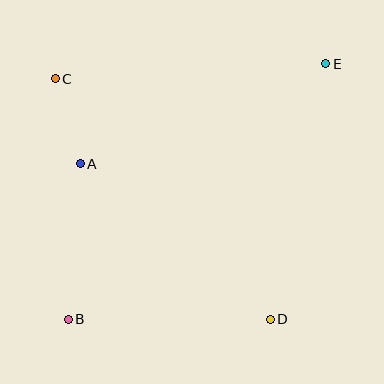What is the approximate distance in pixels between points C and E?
The distance between C and E is approximately 271 pixels.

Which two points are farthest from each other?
Points B and E are farthest from each other.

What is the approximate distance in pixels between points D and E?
The distance between D and E is approximately 261 pixels.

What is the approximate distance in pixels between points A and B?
The distance between A and B is approximately 156 pixels.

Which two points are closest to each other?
Points A and C are closest to each other.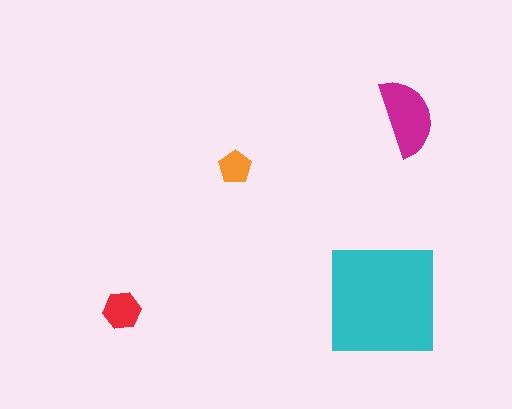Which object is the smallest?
The orange pentagon.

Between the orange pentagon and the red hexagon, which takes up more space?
The red hexagon.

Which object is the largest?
The cyan square.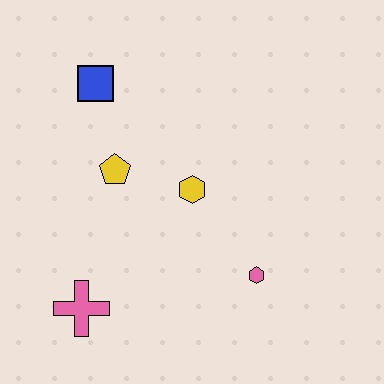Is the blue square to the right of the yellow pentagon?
No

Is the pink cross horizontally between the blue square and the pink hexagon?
No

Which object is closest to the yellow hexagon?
The yellow pentagon is closest to the yellow hexagon.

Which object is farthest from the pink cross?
The blue square is farthest from the pink cross.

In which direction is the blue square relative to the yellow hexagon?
The blue square is above the yellow hexagon.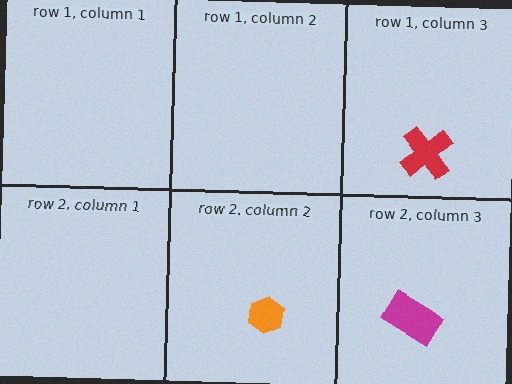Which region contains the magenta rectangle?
The row 2, column 3 region.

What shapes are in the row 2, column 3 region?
The magenta rectangle.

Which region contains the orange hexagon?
The row 2, column 2 region.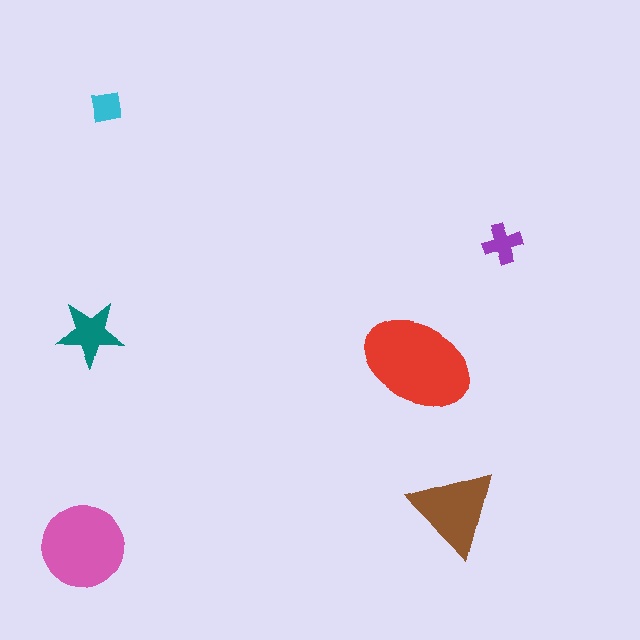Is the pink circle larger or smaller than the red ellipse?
Smaller.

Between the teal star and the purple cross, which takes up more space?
The teal star.